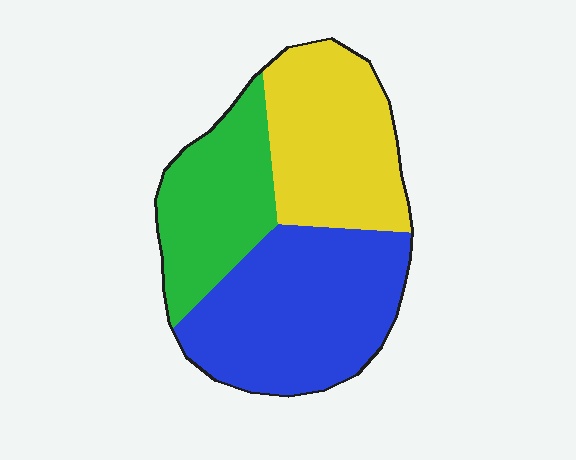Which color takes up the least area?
Green, at roughly 25%.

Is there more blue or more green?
Blue.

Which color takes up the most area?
Blue, at roughly 40%.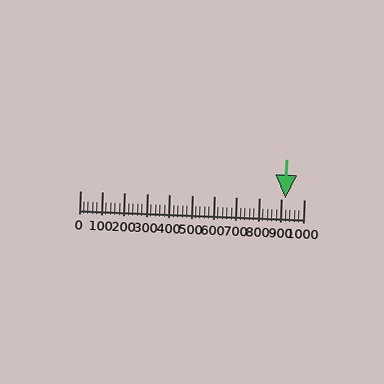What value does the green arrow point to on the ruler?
The green arrow points to approximately 916.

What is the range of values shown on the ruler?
The ruler shows values from 0 to 1000.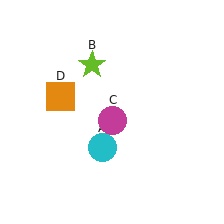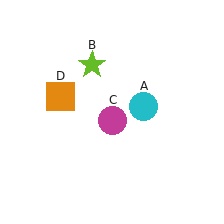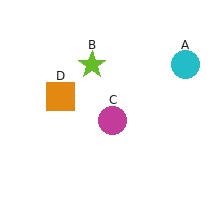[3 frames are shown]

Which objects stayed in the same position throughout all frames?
Lime star (object B) and magenta circle (object C) and orange square (object D) remained stationary.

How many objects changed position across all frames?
1 object changed position: cyan circle (object A).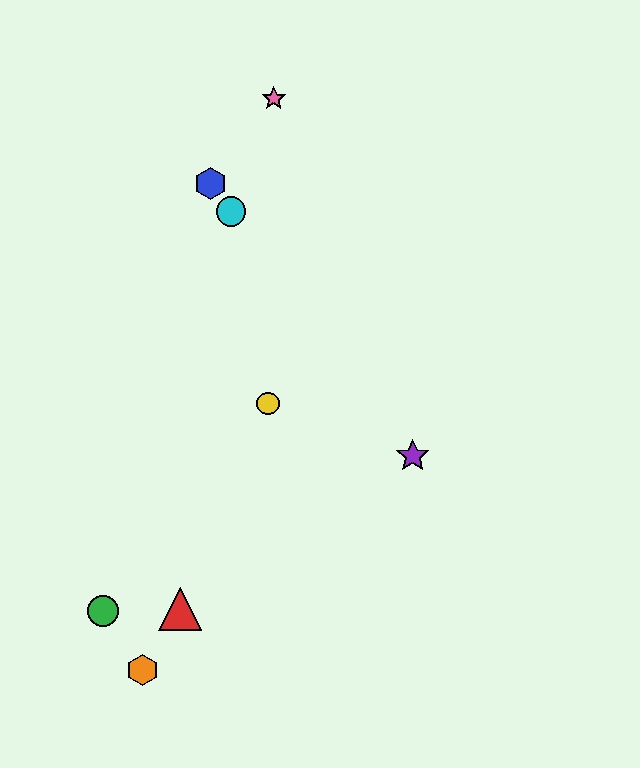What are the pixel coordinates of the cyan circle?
The cyan circle is at (231, 211).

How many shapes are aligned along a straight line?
3 shapes (the blue hexagon, the purple star, the cyan circle) are aligned along a straight line.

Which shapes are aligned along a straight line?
The blue hexagon, the purple star, the cyan circle are aligned along a straight line.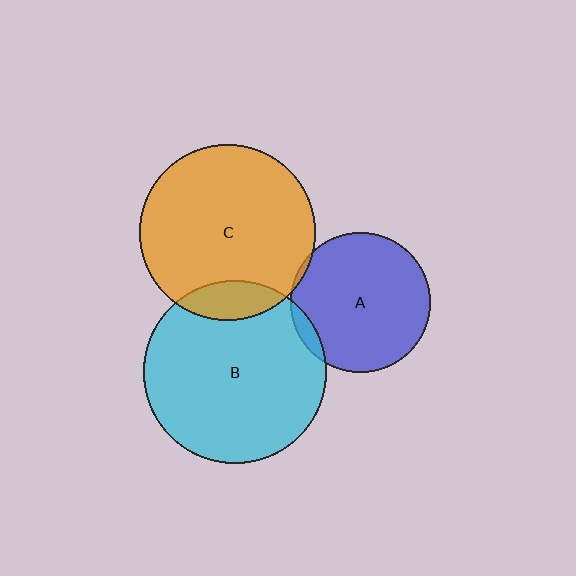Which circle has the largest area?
Circle B (cyan).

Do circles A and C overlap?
Yes.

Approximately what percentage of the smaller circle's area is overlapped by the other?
Approximately 5%.